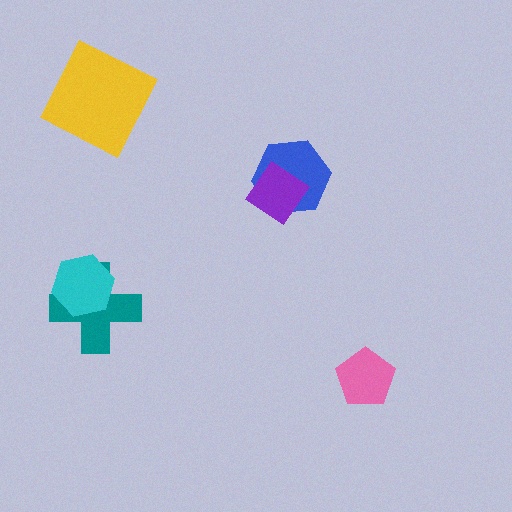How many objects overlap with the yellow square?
0 objects overlap with the yellow square.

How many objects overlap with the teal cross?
1 object overlaps with the teal cross.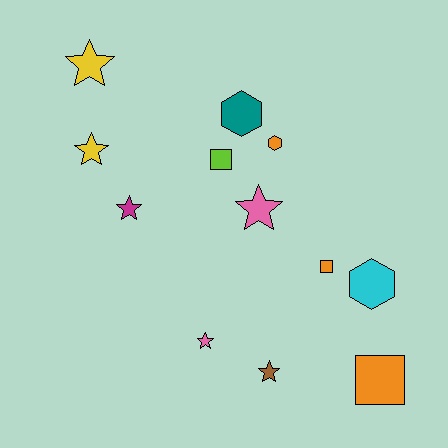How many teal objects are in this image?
There is 1 teal object.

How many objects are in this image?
There are 12 objects.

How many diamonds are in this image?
There are no diamonds.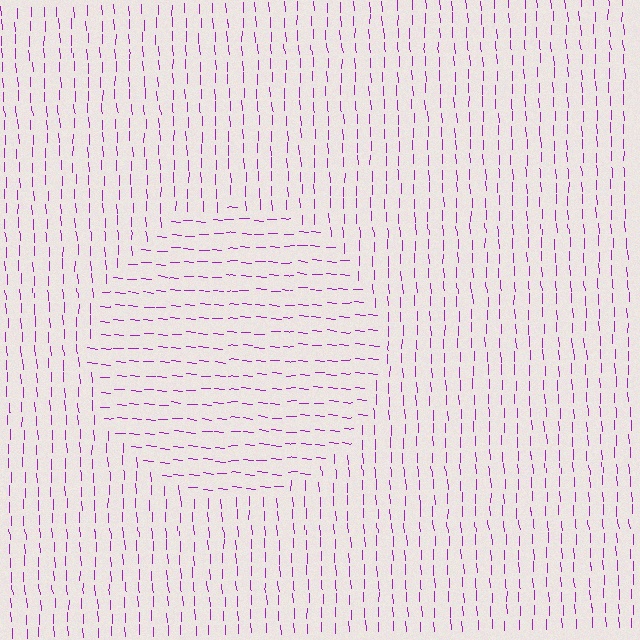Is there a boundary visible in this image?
Yes, there is a texture boundary formed by a change in line orientation.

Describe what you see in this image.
The image is filled with small purple line segments. A circle region in the image has lines oriented differently from the surrounding lines, creating a visible texture boundary.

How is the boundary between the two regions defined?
The boundary is defined purely by a change in line orientation (approximately 84 degrees difference). All lines are the same color and thickness.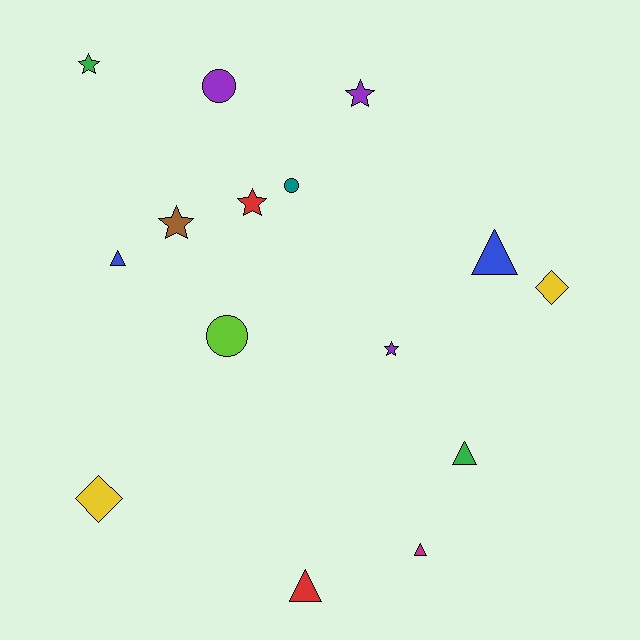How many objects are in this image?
There are 15 objects.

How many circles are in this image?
There are 3 circles.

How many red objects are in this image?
There are 2 red objects.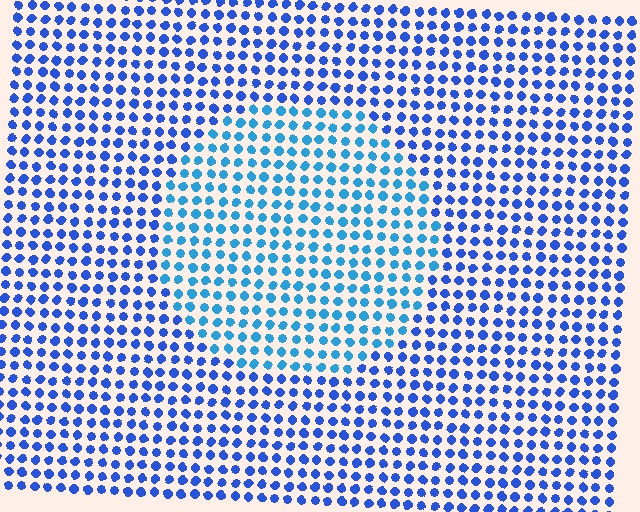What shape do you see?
I see a circle.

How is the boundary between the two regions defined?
The boundary is defined purely by a slight shift in hue (about 26 degrees). Spacing, size, and orientation are identical on both sides.